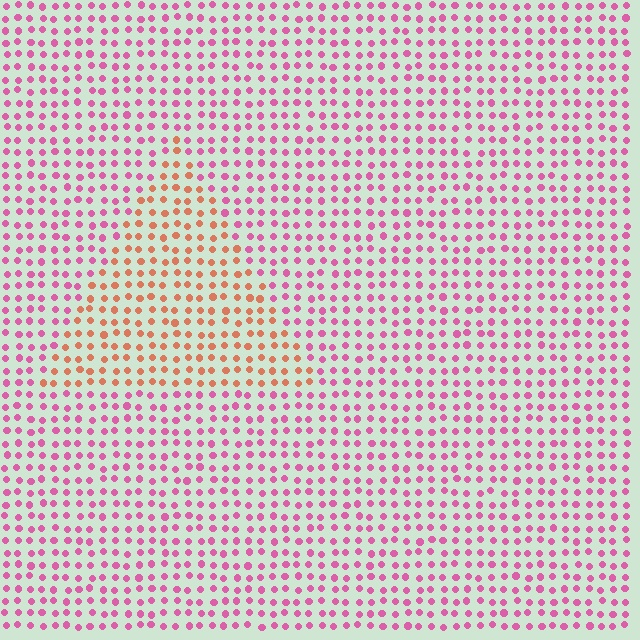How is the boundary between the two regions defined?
The boundary is defined purely by a slight shift in hue (about 48 degrees). Spacing, size, and orientation are identical on both sides.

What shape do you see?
I see a triangle.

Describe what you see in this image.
The image is filled with small pink elements in a uniform arrangement. A triangle-shaped region is visible where the elements are tinted to a slightly different hue, forming a subtle color boundary.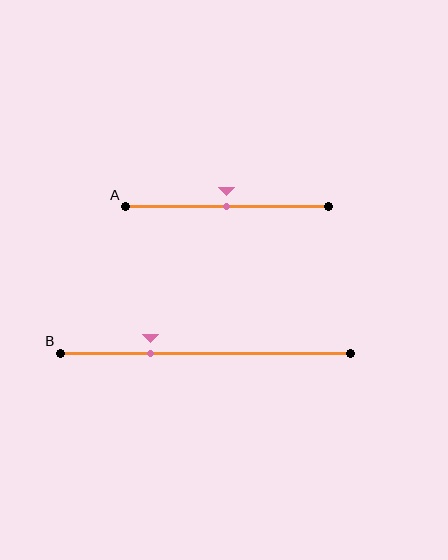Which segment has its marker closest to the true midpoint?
Segment A has its marker closest to the true midpoint.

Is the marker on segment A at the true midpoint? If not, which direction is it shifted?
Yes, the marker on segment A is at the true midpoint.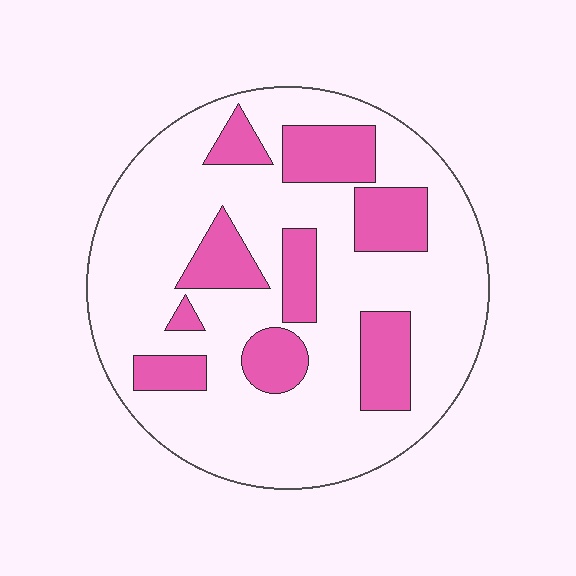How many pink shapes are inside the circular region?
9.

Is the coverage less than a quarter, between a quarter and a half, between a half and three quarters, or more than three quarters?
Between a quarter and a half.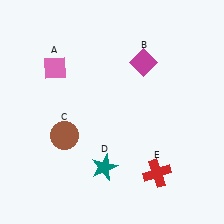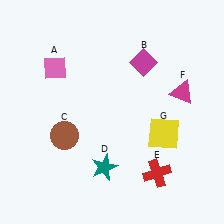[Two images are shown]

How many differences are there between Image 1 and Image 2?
There are 2 differences between the two images.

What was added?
A magenta triangle (F), a yellow square (G) were added in Image 2.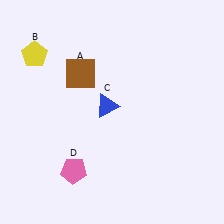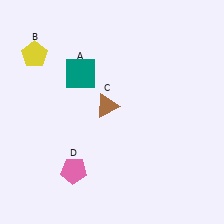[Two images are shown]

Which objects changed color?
A changed from brown to teal. C changed from blue to brown.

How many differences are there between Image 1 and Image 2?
There are 2 differences between the two images.